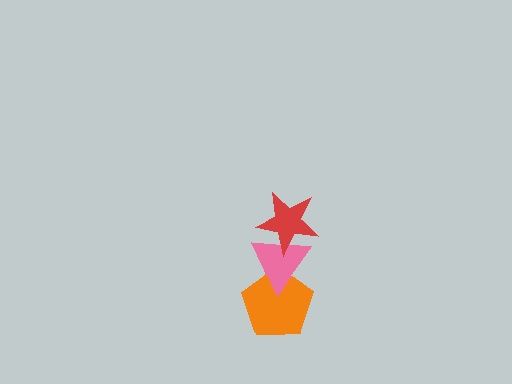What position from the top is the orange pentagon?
The orange pentagon is 3rd from the top.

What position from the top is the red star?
The red star is 1st from the top.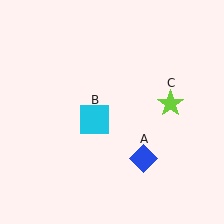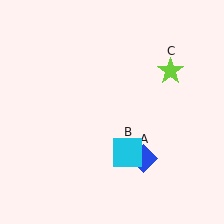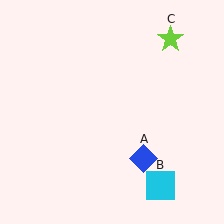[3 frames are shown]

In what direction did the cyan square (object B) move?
The cyan square (object B) moved down and to the right.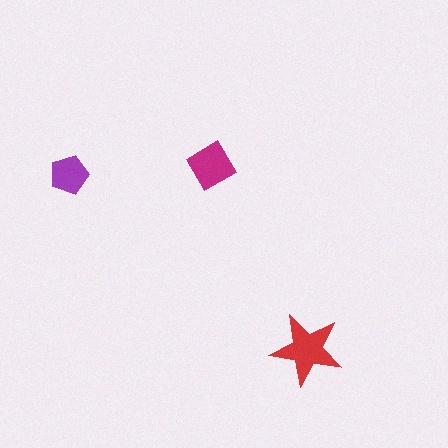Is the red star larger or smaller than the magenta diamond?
Larger.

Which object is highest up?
The magenta diamond is topmost.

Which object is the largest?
The red star.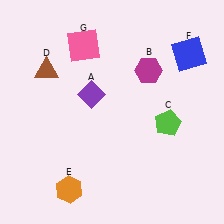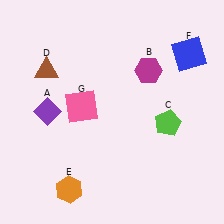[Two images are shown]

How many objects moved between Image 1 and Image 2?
2 objects moved between the two images.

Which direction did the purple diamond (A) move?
The purple diamond (A) moved left.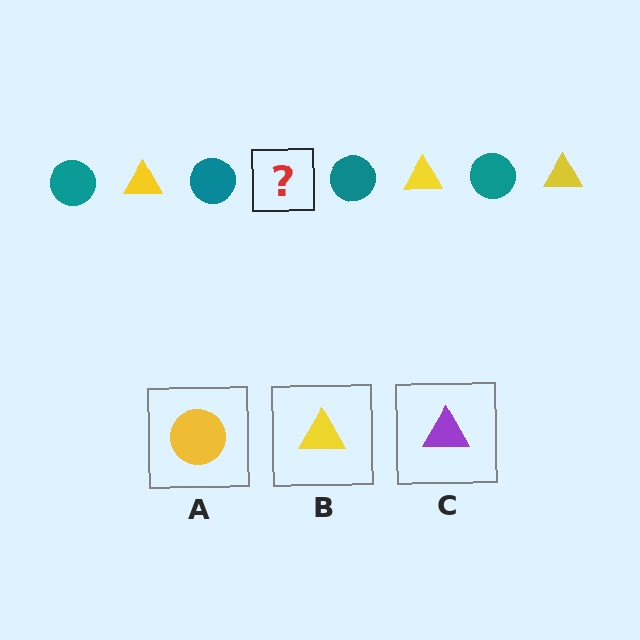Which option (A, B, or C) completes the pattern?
B.